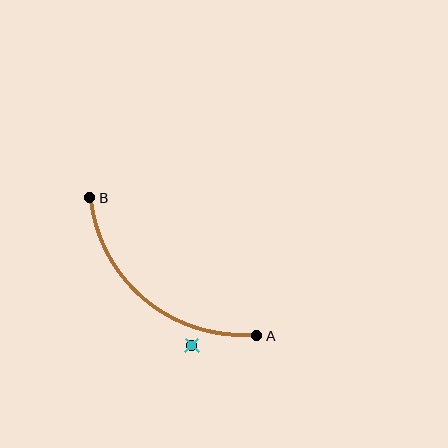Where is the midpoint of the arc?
The arc midpoint is the point on the curve farthest from the straight line joining A and B. It sits below and to the left of that line.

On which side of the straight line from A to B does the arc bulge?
The arc bulges below and to the left of the straight line connecting A and B.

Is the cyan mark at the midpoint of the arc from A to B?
No — the cyan mark does not lie on the arc at all. It sits slightly outside the curve.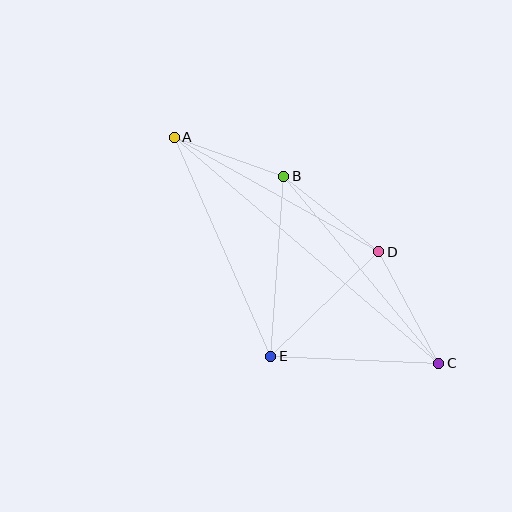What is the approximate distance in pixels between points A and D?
The distance between A and D is approximately 234 pixels.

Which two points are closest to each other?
Points A and B are closest to each other.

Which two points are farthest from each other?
Points A and C are farthest from each other.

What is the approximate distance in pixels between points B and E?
The distance between B and E is approximately 180 pixels.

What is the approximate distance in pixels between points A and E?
The distance between A and E is approximately 239 pixels.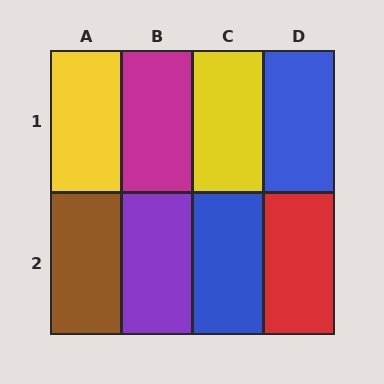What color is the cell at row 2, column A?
Brown.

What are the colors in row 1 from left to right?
Yellow, magenta, yellow, blue.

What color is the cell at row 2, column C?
Blue.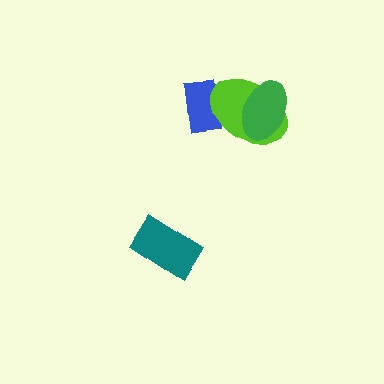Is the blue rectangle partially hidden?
Yes, it is partially covered by another shape.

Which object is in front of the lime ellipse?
The green ellipse is in front of the lime ellipse.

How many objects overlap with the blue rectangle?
1 object overlaps with the blue rectangle.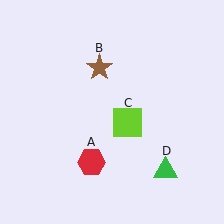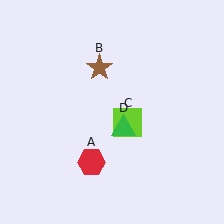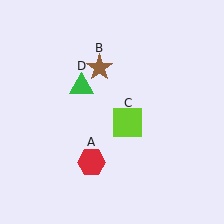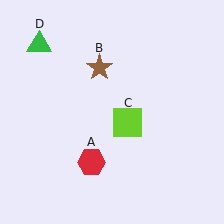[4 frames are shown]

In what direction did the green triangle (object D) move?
The green triangle (object D) moved up and to the left.